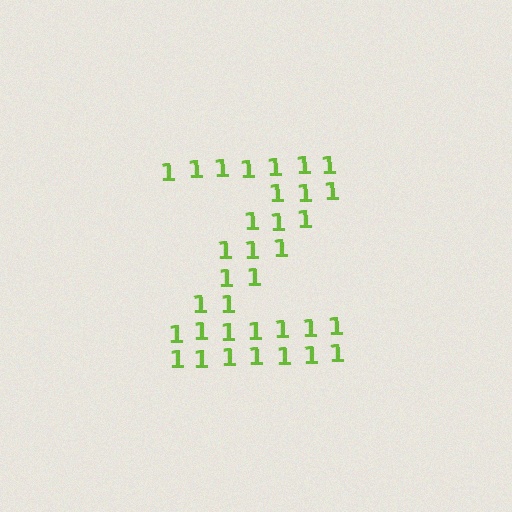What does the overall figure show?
The overall figure shows the letter Z.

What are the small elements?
The small elements are digit 1's.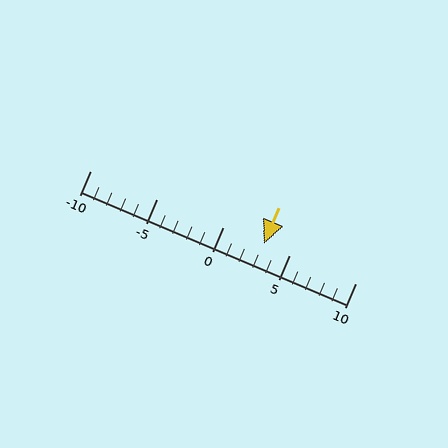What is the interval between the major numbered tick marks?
The major tick marks are spaced 5 units apart.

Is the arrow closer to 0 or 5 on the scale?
The arrow is closer to 5.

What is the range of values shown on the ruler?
The ruler shows values from -10 to 10.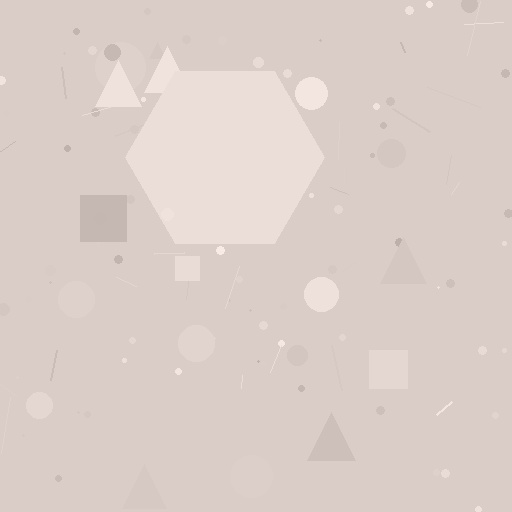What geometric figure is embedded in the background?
A hexagon is embedded in the background.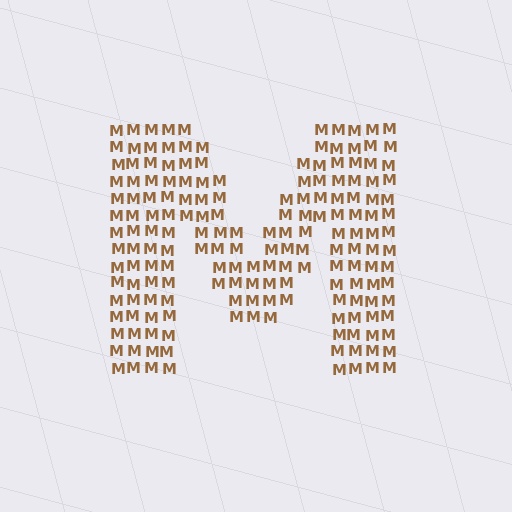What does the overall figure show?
The overall figure shows the letter M.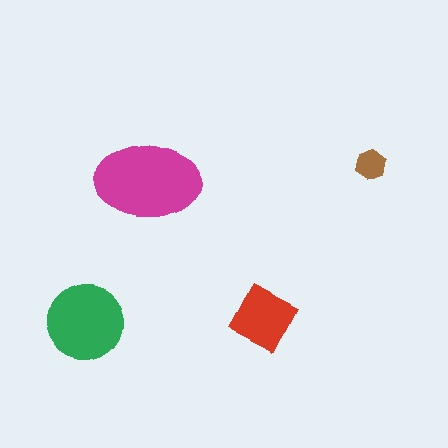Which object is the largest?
The magenta ellipse.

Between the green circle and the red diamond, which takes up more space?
The green circle.